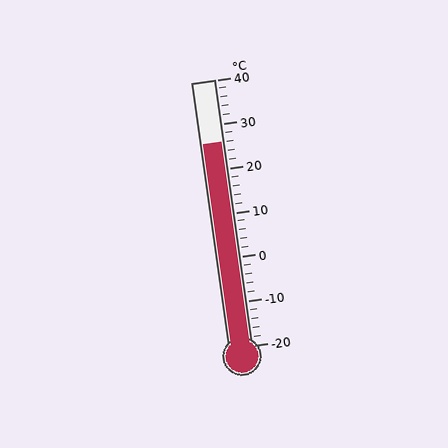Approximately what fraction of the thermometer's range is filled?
The thermometer is filled to approximately 75% of its range.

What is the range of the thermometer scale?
The thermometer scale ranges from -20°C to 40°C.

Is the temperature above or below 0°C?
The temperature is above 0°C.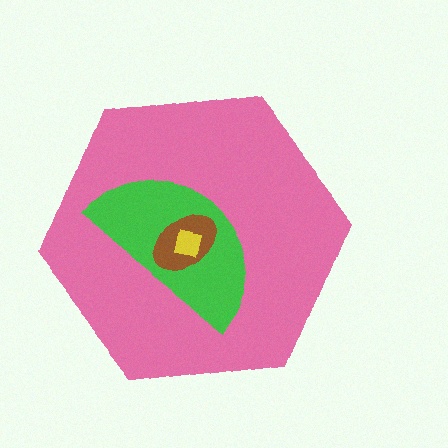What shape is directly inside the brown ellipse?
The yellow square.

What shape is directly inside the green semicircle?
The brown ellipse.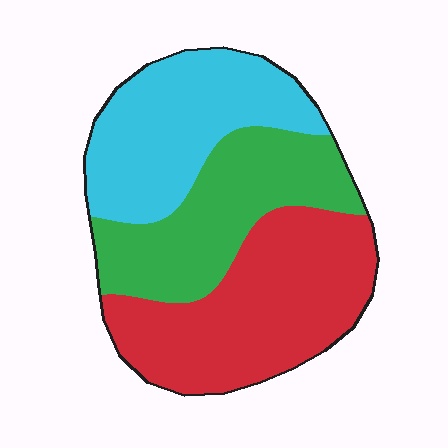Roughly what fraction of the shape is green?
Green takes up about one third (1/3) of the shape.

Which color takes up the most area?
Red, at roughly 40%.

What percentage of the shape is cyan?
Cyan takes up about one third (1/3) of the shape.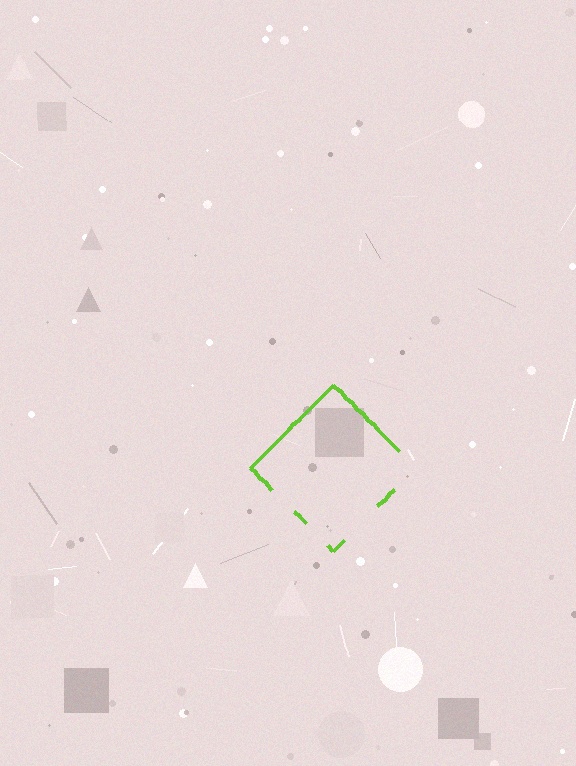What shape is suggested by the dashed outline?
The dashed outline suggests a diamond.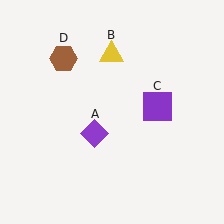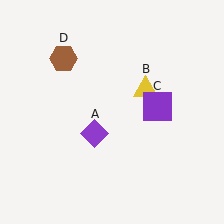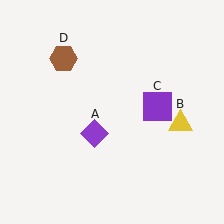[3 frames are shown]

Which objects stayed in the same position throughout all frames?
Purple diamond (object A) and purple square (object C) and brown hexagon (object D) remained stationary.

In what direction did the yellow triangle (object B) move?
The yellow triangle (object B) moved down and to the right.